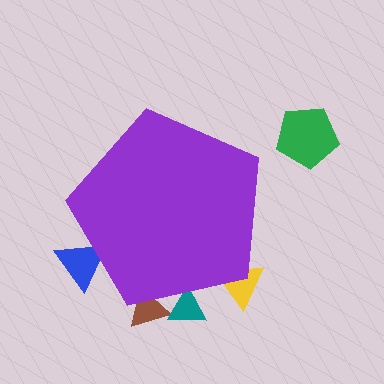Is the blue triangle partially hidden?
Yes, the blue triangle is partially hidden behind the purple pentagon.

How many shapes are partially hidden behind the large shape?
4 shapes are partially hidden.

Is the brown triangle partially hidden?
Yes, the brown triangle is partially hidden behind the purple pentagon.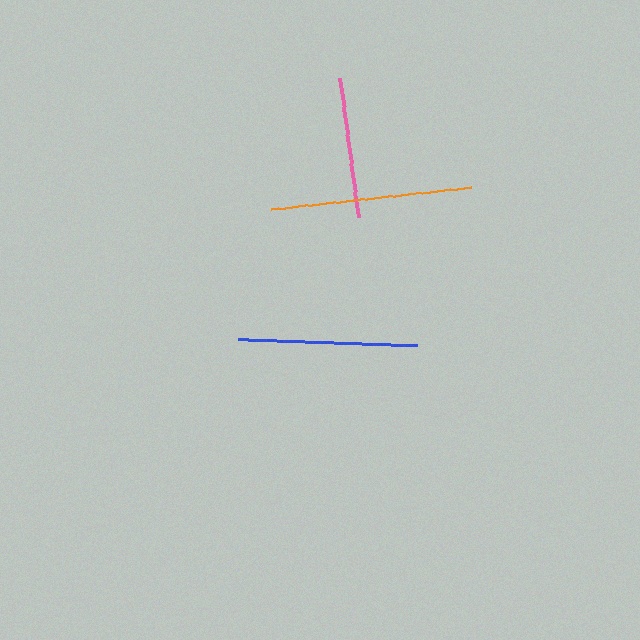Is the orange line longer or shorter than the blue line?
The orange line is longer than the blue line.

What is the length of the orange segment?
The orange segment is approximately 201 pixels long.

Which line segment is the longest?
The orange line is the longest at approximately 201 pixels.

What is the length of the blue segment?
The blue segment is approximately 179 pixels long.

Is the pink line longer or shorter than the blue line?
The blue line is longer than the pink line.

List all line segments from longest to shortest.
From longest to shortest: orange, blue, pink.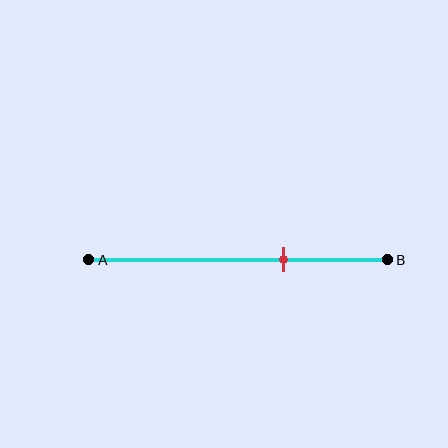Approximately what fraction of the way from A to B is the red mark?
The red mark is approximately 65% of the way from A to B.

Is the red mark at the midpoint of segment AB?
No, the mark is at about 65% from A, not at the 50% midpoint.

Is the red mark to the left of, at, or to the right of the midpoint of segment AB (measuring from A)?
The red mark is to the right of the midpoint of segment AB.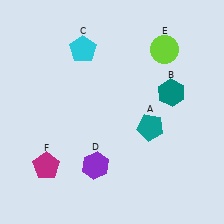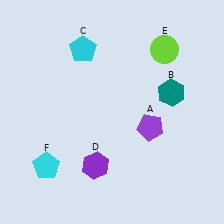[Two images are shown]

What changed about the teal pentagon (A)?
In Image 1, A is teal. In Image 2, it changed to purple.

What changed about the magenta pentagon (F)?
In Image 1, F is magenta. In Image 2, it changed to cyan.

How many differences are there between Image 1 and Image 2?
There are 2 differences between the two images.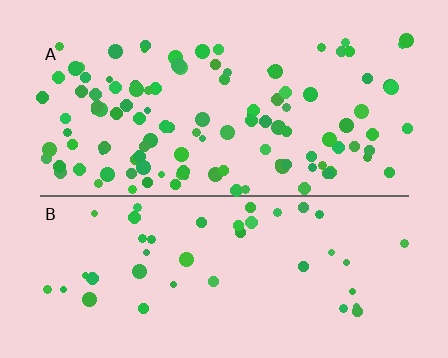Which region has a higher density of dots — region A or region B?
A (the top).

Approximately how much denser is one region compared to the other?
Approximately 2.7× — region A over region B.